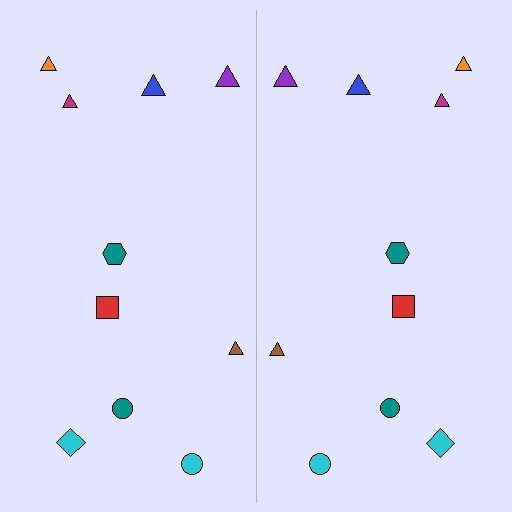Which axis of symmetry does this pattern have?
The pattern has a vertical axis of symmetry running through the center of the image.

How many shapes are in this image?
There are 20 shapes in this image.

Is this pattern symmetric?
Yes, this pattern has bilateral (reflection) symmetry.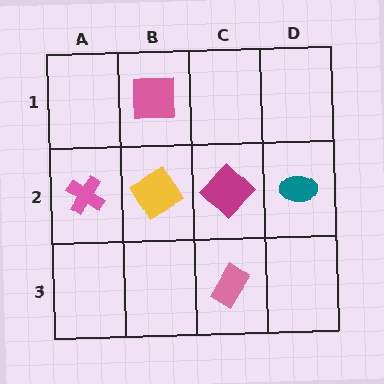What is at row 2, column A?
A pink cross.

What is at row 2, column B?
A yellow diamond.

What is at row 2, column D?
A teal ellipse.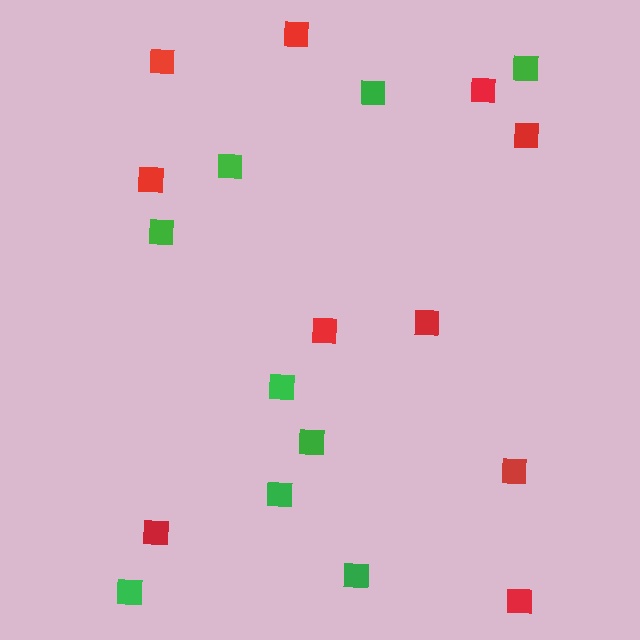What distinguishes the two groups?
There are 2 groups: one group of green squares (9) and one group of red squares (10).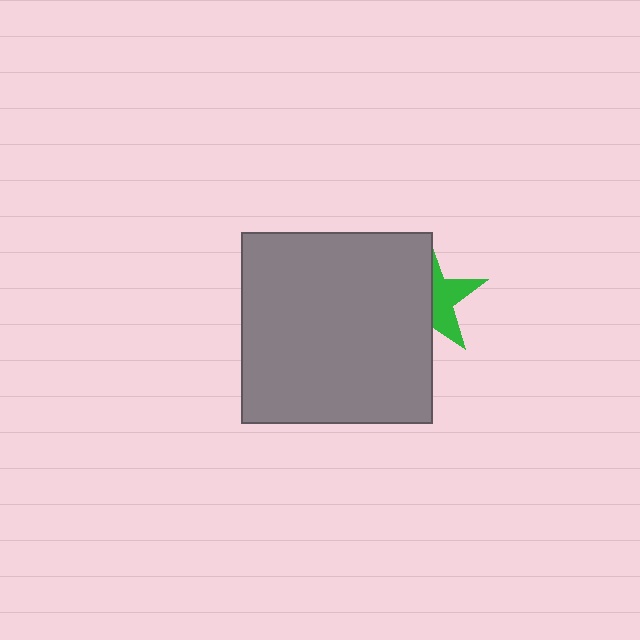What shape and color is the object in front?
The object in front is a gray square.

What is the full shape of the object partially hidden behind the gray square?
The partially hidden object is a green star.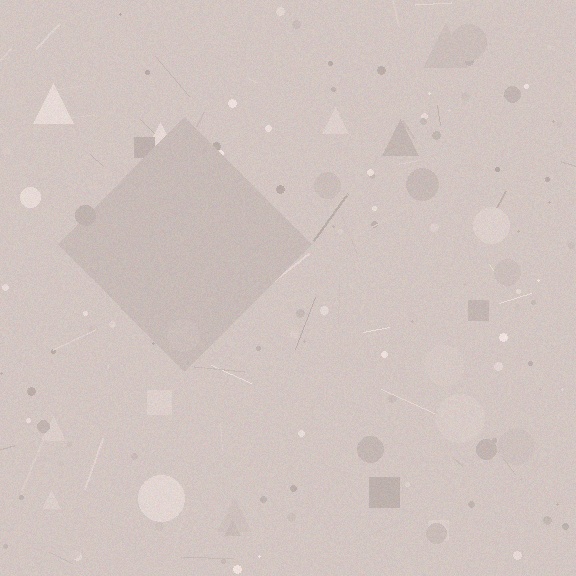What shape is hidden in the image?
A diamond is hidden in the image.